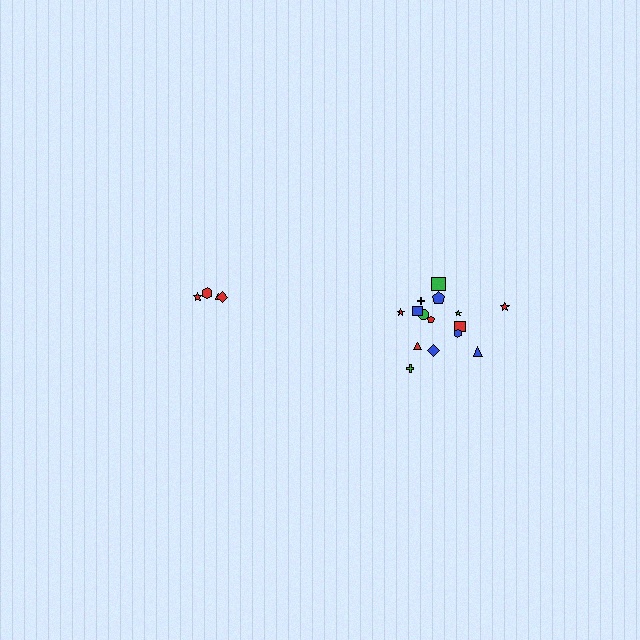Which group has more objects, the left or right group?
The right group.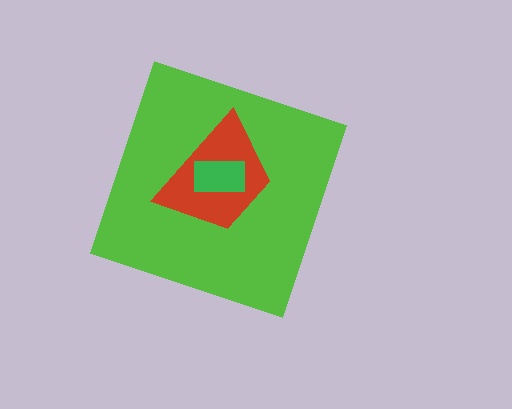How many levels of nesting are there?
3.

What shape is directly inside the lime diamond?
The red trapezoid.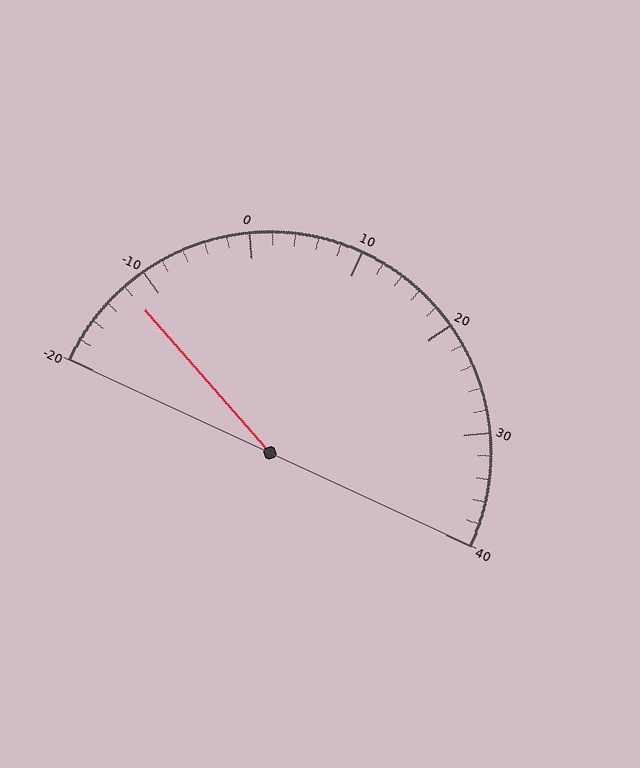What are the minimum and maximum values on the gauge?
The gauge ranges from -20 to 40.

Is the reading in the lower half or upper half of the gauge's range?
The reading is in the lower half of the range (-20 to 40).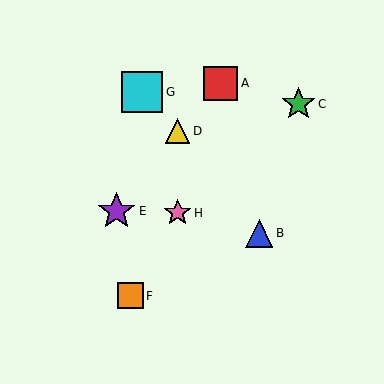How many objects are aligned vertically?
2 objects (D, H) are aligned vertically.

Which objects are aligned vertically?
Objects D, H are aligned vertically.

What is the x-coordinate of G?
Object G is at x≈142.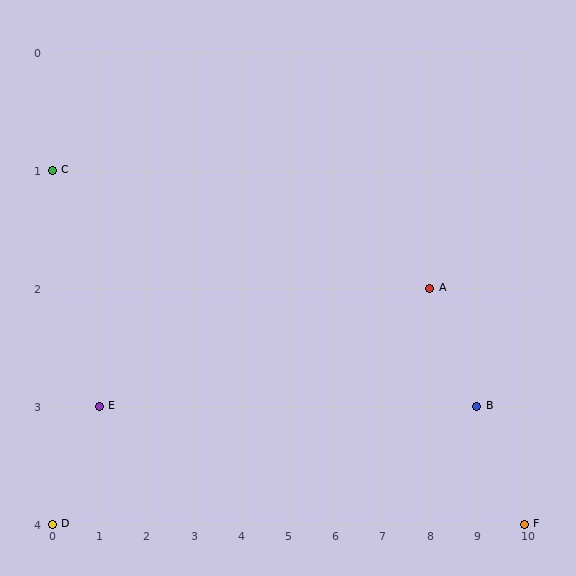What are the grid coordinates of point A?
Point A is at grid coordinates (8, 2).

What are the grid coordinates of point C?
Point C is at grid coordinates (0, 1).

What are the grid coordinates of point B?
Point B is at grid coordinates (9, 3).